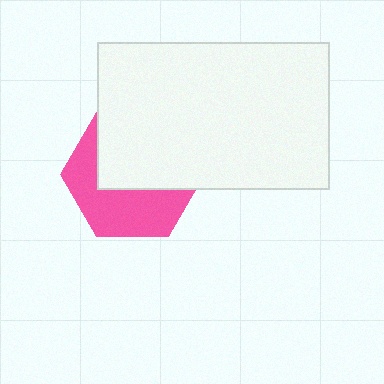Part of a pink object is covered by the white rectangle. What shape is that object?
It is a hexagon.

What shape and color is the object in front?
The object in front is a white rectangle.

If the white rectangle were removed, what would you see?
You would see the complete pink hexagon.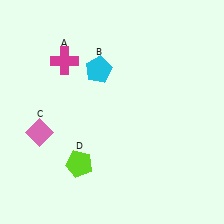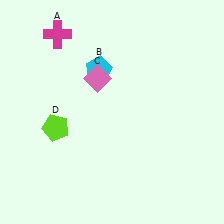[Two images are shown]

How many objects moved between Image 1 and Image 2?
3 objects moved between the two images.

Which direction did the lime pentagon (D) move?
The lime pentagon (D) moved up.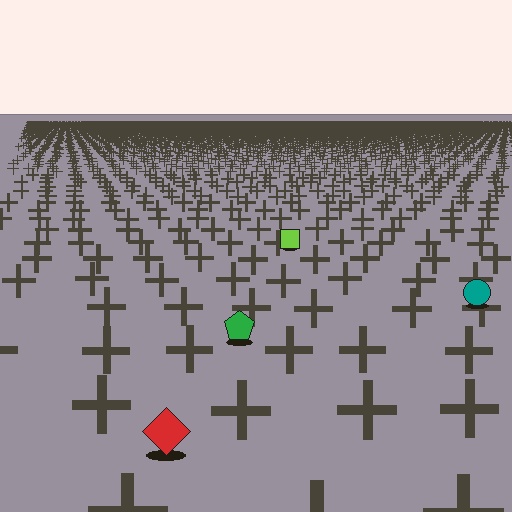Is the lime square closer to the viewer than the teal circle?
No. The teal circle is closer — you can tell from the texture gradient: the ground texture is coarser near it.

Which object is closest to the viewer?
The red diamond is closest. The texture marks near it are larger and more spread out.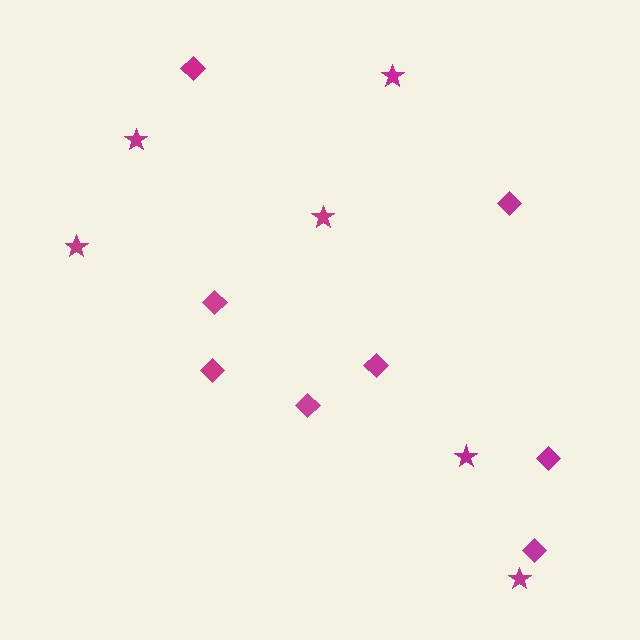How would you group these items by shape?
There are 2 groups: one group of stars (6) and one group of diamonds (8).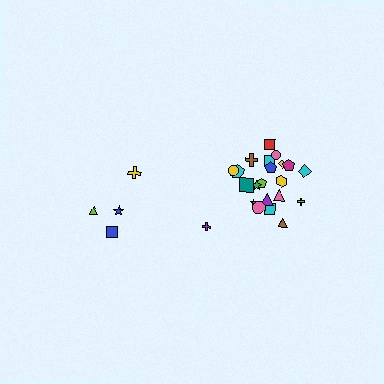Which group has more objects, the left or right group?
The right group.